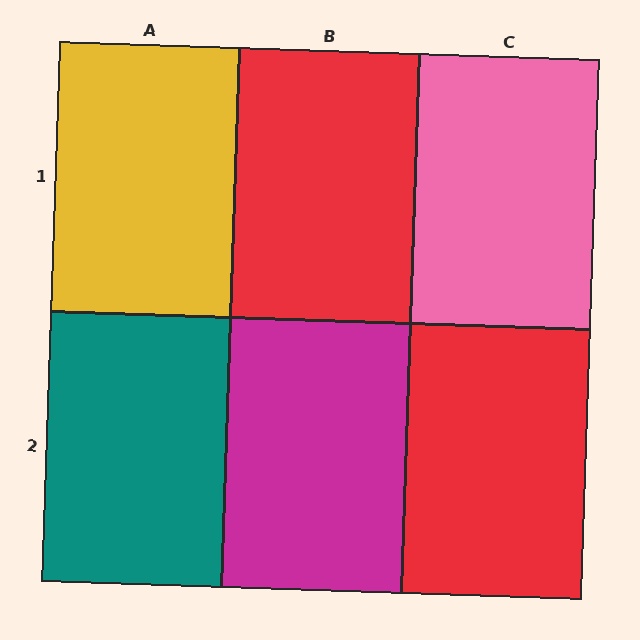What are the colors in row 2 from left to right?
Teal, magenta, red.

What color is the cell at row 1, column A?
Yellow.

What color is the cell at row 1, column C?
Pink.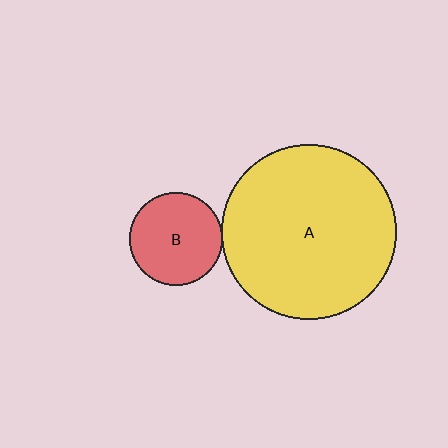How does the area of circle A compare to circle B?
Approximately 3.5 times.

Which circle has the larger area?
Circle A (yellow).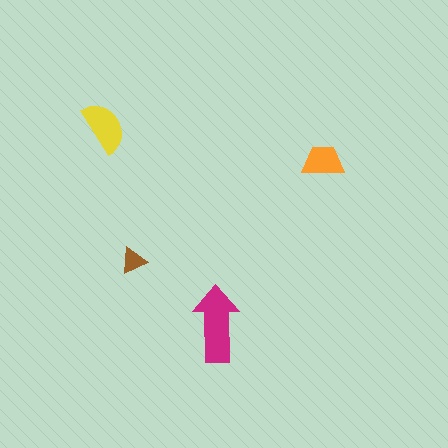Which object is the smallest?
The brown triangle.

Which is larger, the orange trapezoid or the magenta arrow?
The magenta arrow.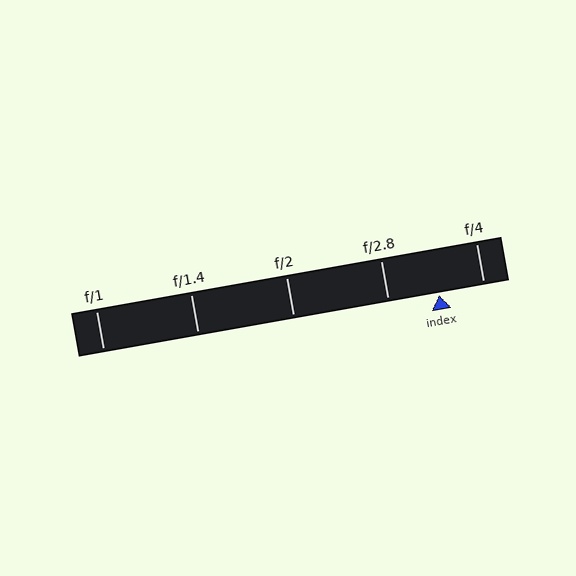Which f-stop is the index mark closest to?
The index mark is closest to f/4.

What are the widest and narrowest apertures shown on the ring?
The widest aperture shown is f/1 and the narrowest is f/4.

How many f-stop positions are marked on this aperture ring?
There are 5 f-stop positions marked.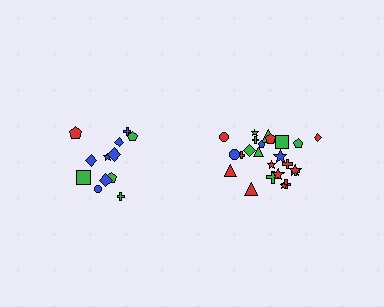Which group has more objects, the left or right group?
The right group.